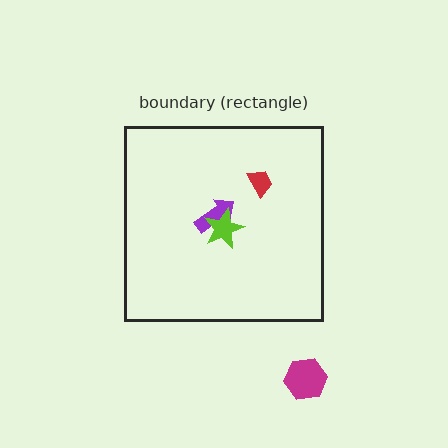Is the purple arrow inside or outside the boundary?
Inside.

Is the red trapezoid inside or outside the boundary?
Inside.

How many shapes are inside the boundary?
3 inside, 1 outside.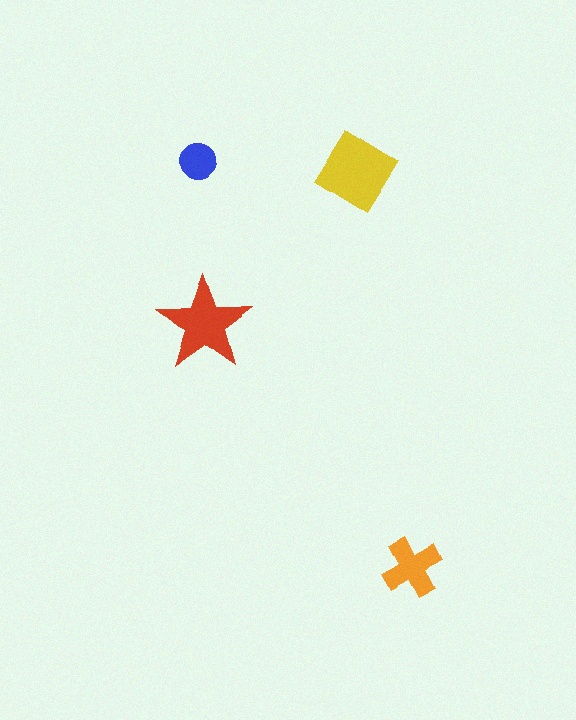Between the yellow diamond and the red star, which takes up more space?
The yellow diamond.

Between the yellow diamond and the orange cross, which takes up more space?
The yellow diamond.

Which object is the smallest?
The blue circle.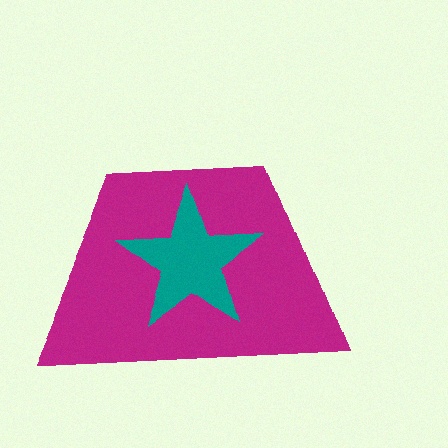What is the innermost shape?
The teal star.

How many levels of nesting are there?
2.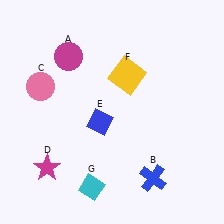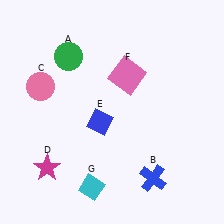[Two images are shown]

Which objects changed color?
A changed from magenta to green. F changed from yellow to pink.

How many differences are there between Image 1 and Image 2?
There are 2 differences between the two images.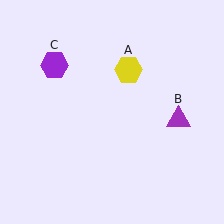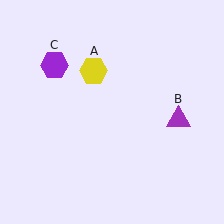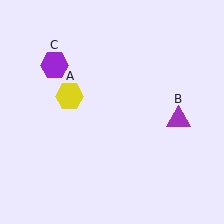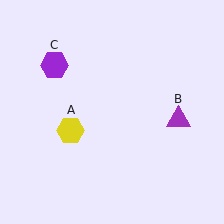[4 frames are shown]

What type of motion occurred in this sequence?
The yellow hexagon (object A) rotated counterclockwise around the center of the scene.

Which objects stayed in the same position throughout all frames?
Purple triangle (object B) and purple hexagon (object C) remained stationary.